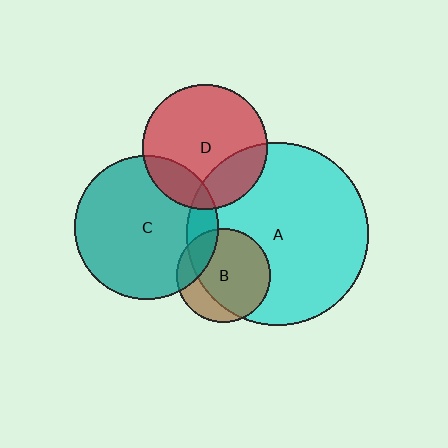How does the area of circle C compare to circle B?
Approximately 2.4 times.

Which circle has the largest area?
Circle A (cyan).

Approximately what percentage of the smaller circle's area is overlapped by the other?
Approximately 20%.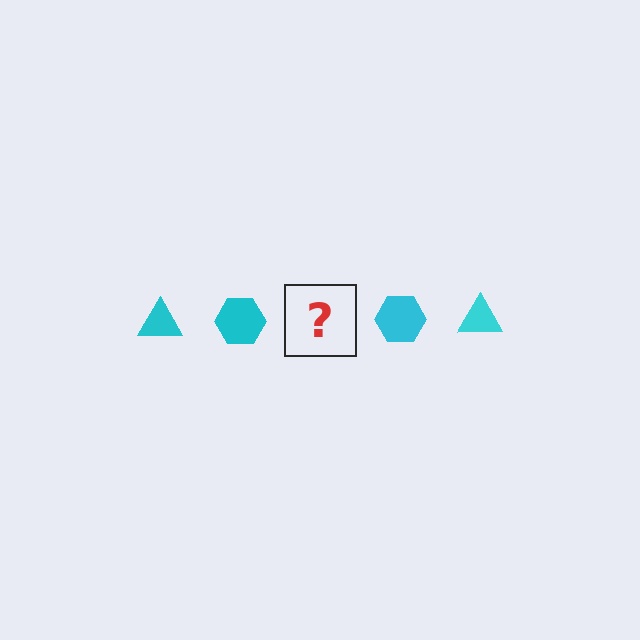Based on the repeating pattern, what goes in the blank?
The blank should be a cyan triangle.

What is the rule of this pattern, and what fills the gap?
The rule is that the pattern cycles through triangle, hexagon shapes in cyan. The gap should be filled with a cyan triangle.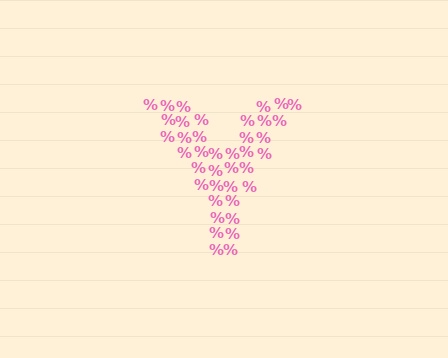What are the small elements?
The small elements are percent signs.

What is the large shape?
The large shape is the letter Y.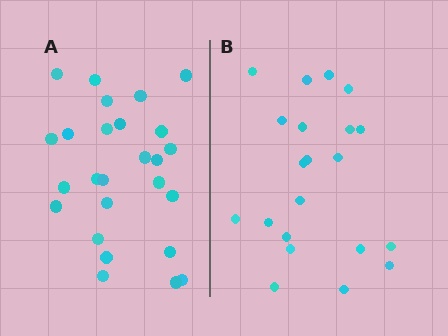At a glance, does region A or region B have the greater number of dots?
Region A (the left region) has more dots.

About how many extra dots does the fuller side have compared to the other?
Region A has about 5 more dots than region B.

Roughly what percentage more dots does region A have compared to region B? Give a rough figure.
About 25% more.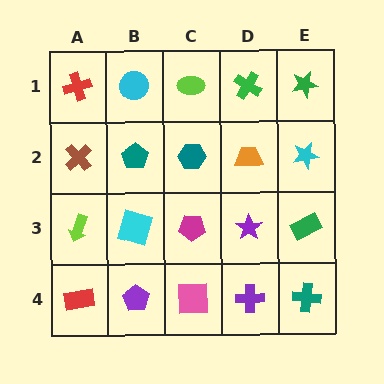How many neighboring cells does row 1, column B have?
3.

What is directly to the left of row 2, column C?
A teal pentagon.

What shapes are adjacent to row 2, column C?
A lime ellipse (row 1, column C), a magenta pentagon (row 3, column C), a teal pentagon (row 2, column B), an orange trapezoid (row 2, column D).